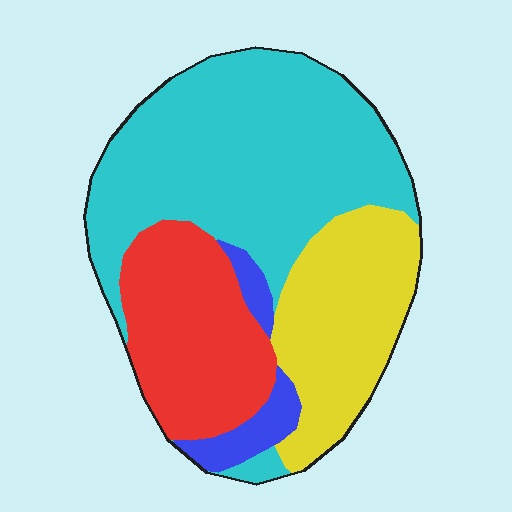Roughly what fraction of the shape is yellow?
Yellow covers around 25% of the shape.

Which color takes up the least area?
Blue, at roughly 5%.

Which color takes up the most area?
Cyan, at roughly 50%.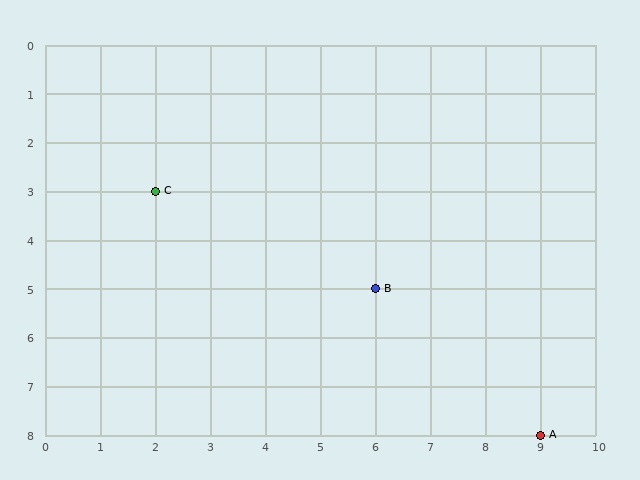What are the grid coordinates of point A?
Point A is at grid coordinates (9, 8).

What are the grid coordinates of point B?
Point B is at grid coordinates (6, 5).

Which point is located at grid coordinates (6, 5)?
Point B is at (6, 5).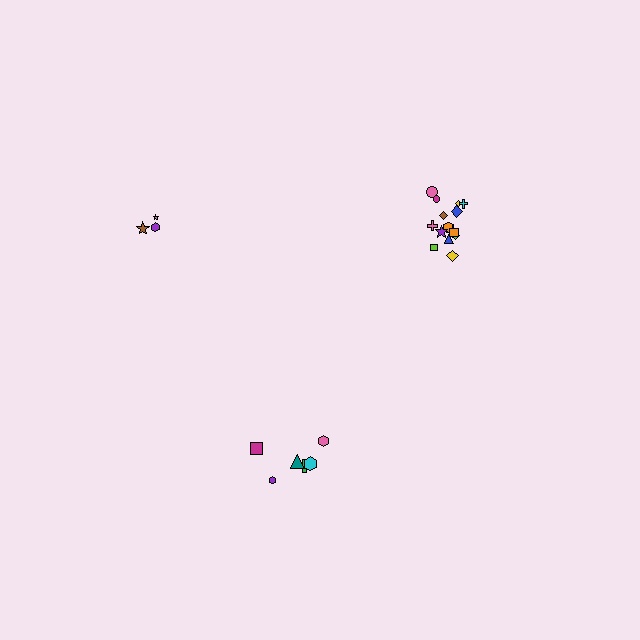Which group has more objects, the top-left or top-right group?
The top-right group.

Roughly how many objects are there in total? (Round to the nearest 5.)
Roughly 25 objects in total.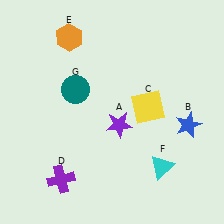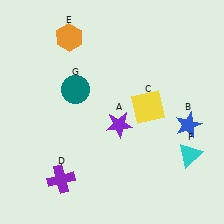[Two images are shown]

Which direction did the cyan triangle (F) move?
The cyan triangle (F) moved right.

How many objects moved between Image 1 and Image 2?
1 object moved between the two images.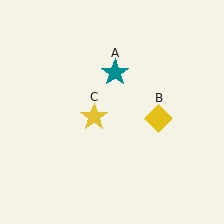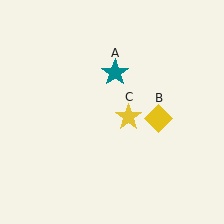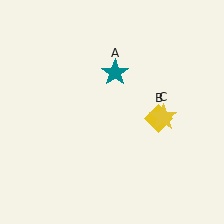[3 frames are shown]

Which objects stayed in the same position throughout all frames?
Teal star (object A) and yellow diamond (object B) remained stationary.